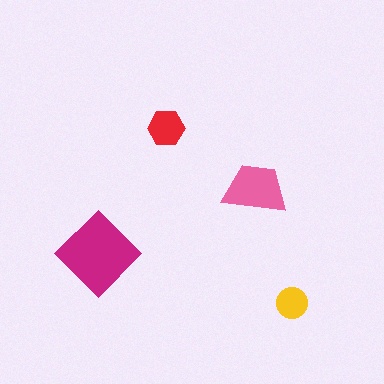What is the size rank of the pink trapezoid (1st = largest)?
2nd.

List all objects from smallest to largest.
The yellow circle, the red hexagon, the pink trapezoid, the magenta diamond.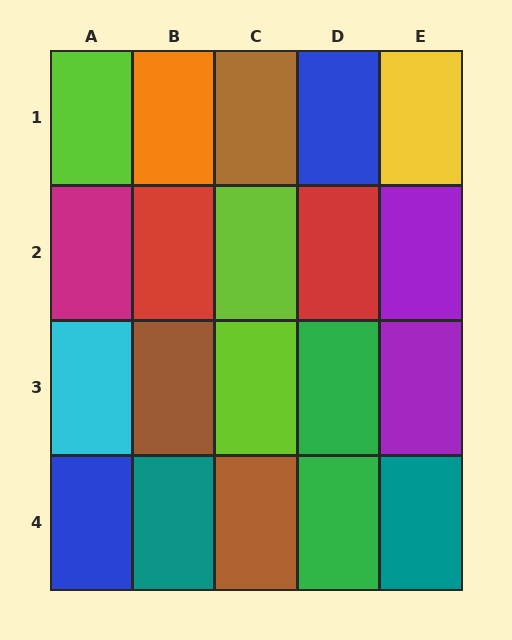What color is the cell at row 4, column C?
Brown.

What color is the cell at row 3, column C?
Lime.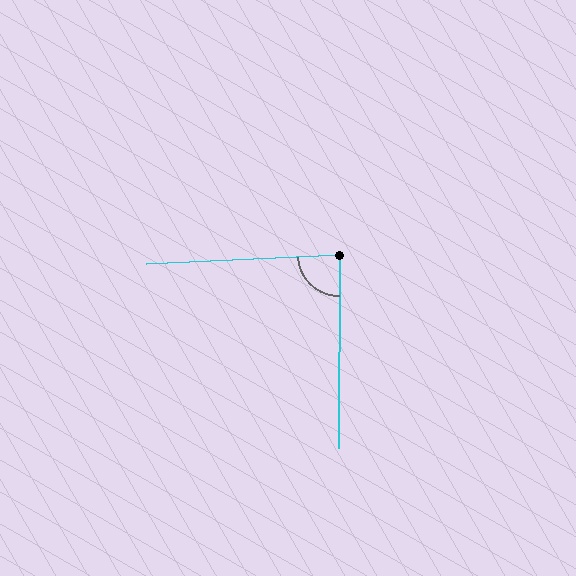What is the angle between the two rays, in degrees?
Approximately 87 degrees.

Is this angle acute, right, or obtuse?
It is approximately a right angle.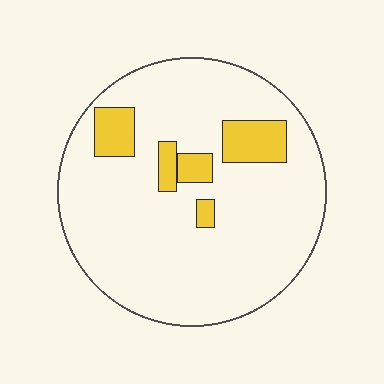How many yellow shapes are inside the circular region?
5.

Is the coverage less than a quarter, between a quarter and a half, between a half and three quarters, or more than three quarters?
Less than a quarter.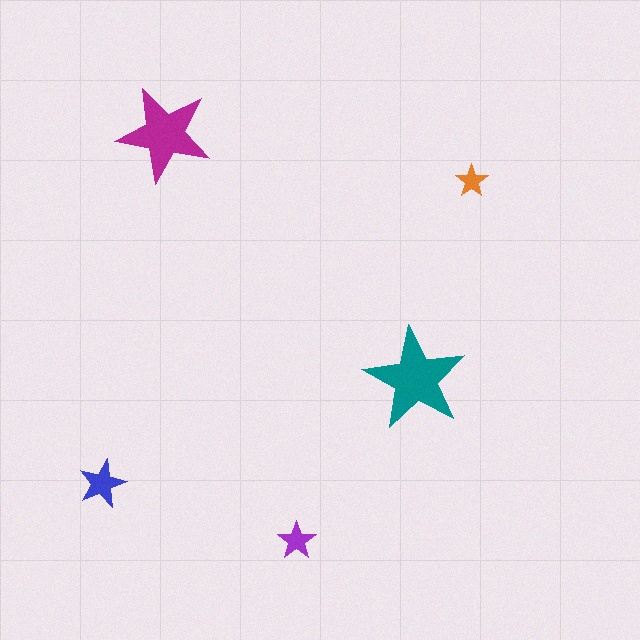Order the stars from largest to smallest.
the teal one, the magenta one, the blue one, the purple one, the orange one.